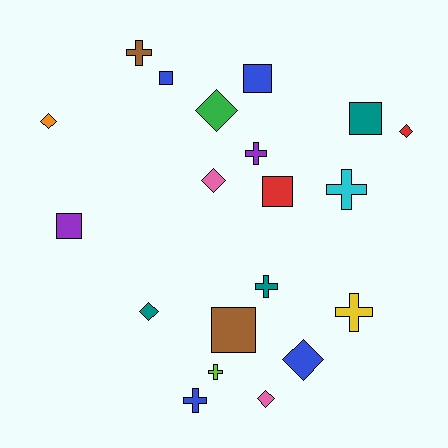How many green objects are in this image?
There is 1 green object.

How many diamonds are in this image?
There are 7 diamonds.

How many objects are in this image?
There are 20 objects.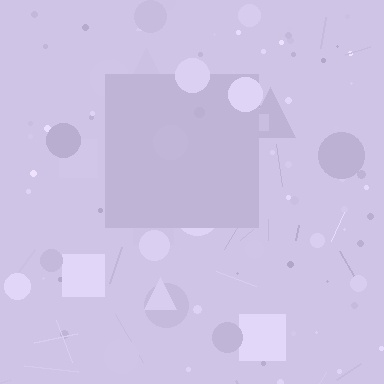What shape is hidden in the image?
A square is hidden in the image.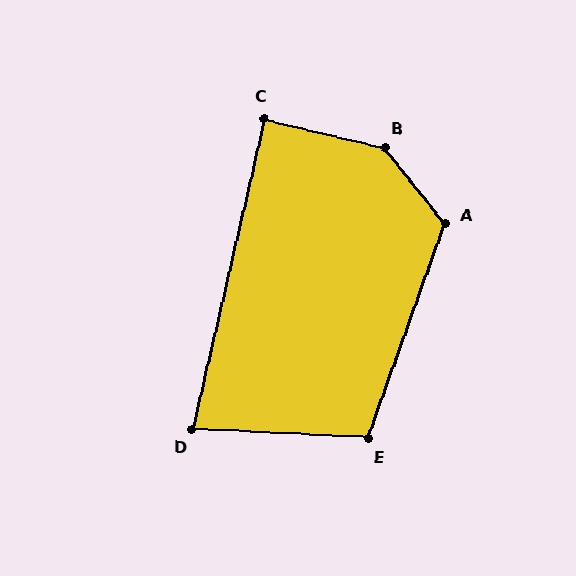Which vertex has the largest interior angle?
B, at approximately 142 degrees.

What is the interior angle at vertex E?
Approximately 107 degrees (obtuse).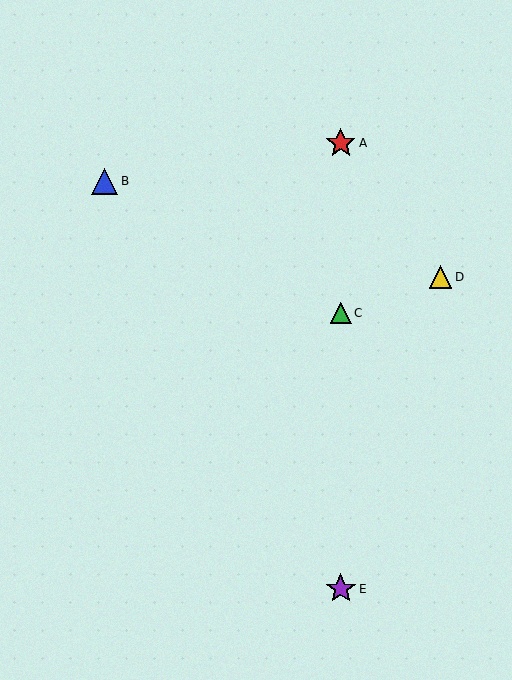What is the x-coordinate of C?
Object C is at x≈341.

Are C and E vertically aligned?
Yes, both are at x≈341.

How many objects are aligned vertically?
3 objects (A, C, E) are aligned vertically.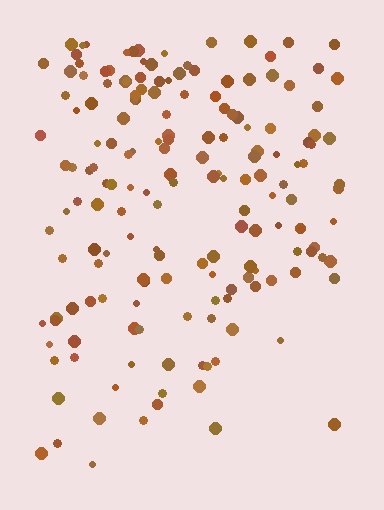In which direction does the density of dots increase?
From bottom to top, with the top side densest.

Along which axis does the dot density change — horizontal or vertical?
Vertical.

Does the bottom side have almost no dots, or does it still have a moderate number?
Still a moderate number, just noticeably fewer than the top.